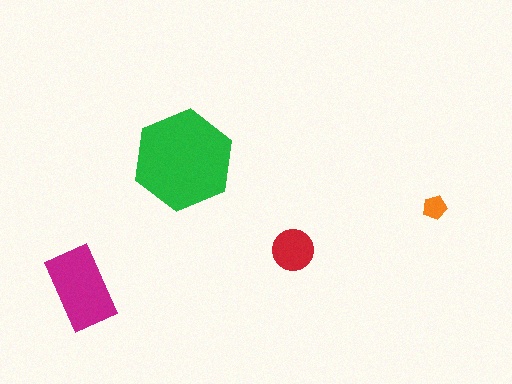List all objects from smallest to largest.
The orange pentagon, the red circle, the magenta rectangle, the green hexagon.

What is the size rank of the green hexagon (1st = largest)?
1st.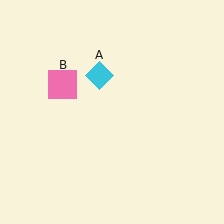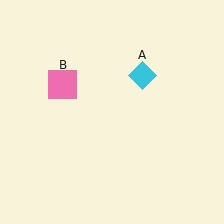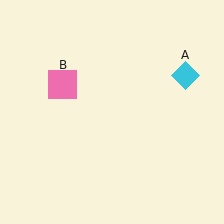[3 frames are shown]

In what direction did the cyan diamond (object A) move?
The cyan diamond (object A) moved right.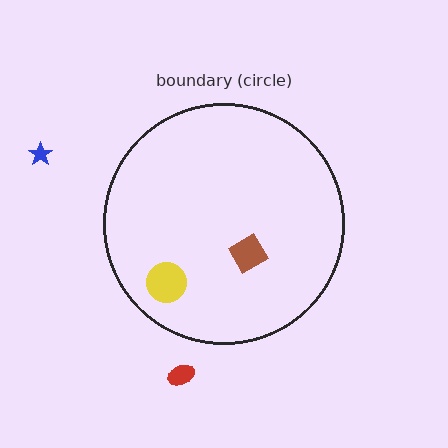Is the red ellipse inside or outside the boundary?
Outside.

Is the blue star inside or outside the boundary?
Outside.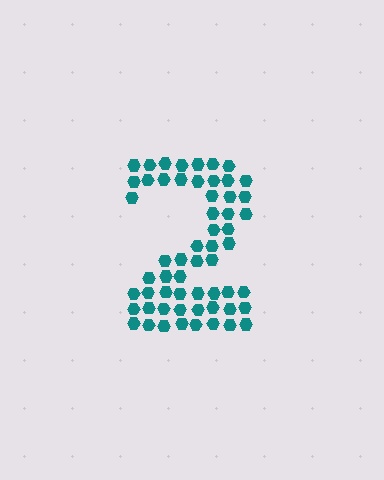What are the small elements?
The small elements are hexagons.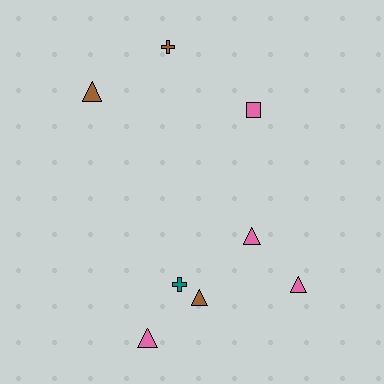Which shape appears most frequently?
Triangle, with 5 objects.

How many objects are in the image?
There are 8 objects.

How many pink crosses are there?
There are no pink crosses.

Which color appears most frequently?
Pink, with 4 objects.